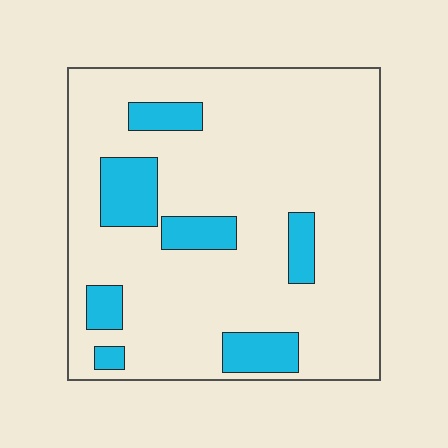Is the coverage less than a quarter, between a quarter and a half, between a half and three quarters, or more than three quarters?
Less than a quarter.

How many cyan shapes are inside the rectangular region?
7.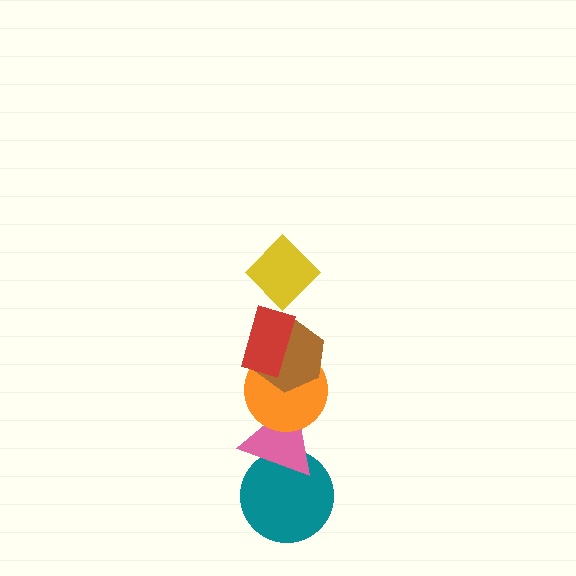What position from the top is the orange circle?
The orange circle is 4th from the top.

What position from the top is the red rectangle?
The red rectangle is 2nd from the top.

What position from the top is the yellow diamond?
The yellow diamond is 1st from the top.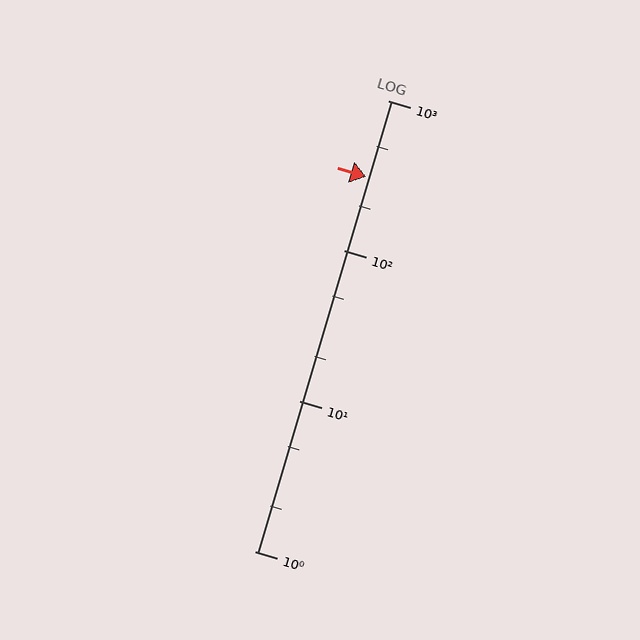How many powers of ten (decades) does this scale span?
The scale spans 3 decades, from 1 to 1000.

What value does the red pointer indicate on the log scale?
The pointer indicates approximately 310.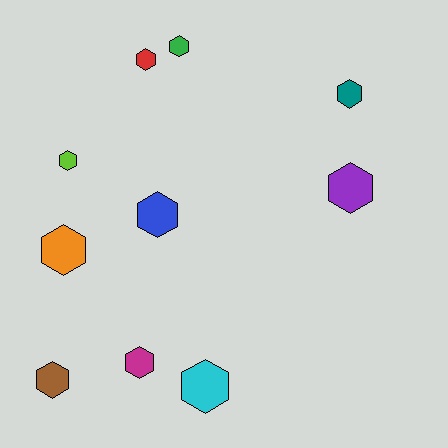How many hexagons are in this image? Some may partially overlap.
There are 10 hexagons.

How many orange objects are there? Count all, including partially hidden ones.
There is 1 orange object.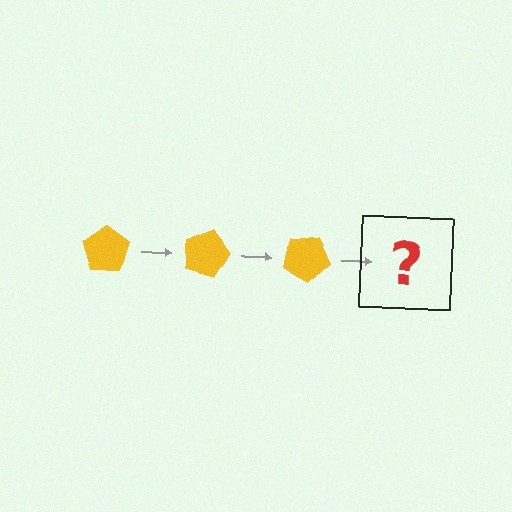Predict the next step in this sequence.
The next step is a yellow pentagon rotated 45 degrees.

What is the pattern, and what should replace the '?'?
The pattern is that the pentagon rotates 15 degrees each step. The '?' should be a yellow pentagon rotated 45 degrees.